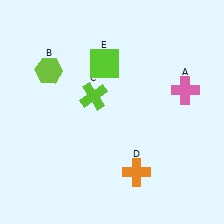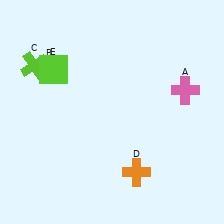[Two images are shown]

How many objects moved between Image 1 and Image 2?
2 objects moved between the two images.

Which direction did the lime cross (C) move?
The lime cross (C) moved left.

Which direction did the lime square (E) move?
The lime square (E) moved left.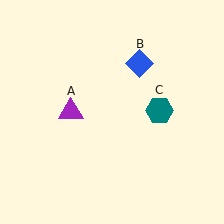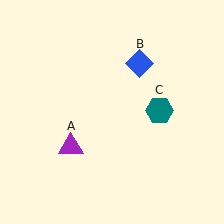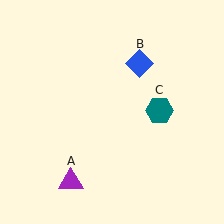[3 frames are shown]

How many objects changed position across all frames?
1 object changed position: purple triangle (object A).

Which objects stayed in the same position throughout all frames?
Blue diamond (object B) and teal hexagon (object C) remained stationary.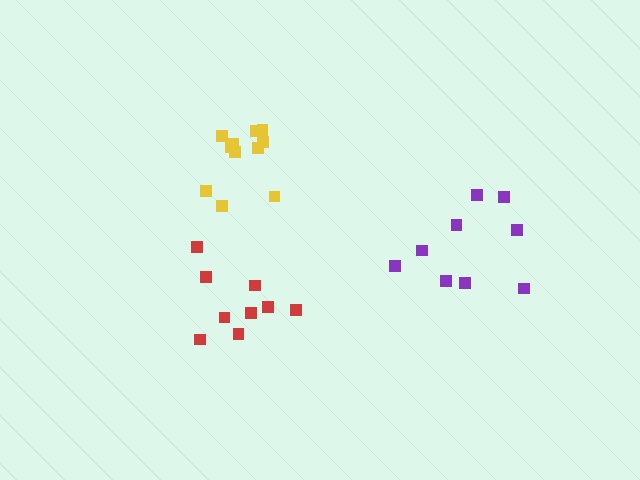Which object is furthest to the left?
The yellow cluster is leftmost.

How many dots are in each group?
Group 1: 9 dots, Group 2: 9 dots, Group 3: 11 dots (29 total).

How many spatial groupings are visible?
There are 3 spatial groupings.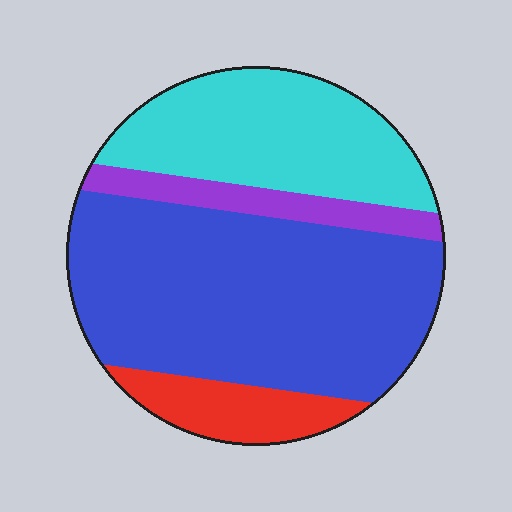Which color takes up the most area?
Blue, at roughly 55%.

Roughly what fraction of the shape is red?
Red takes up about one tenth (1/10) of the shape.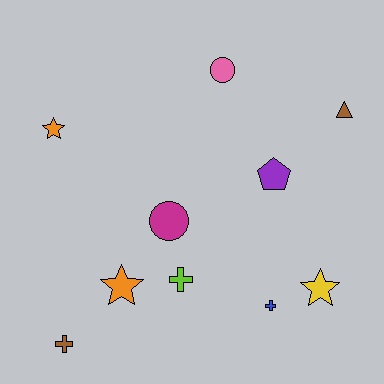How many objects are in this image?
There are 10 objects.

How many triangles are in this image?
There is 1 triangle.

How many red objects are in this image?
There are no red objects.